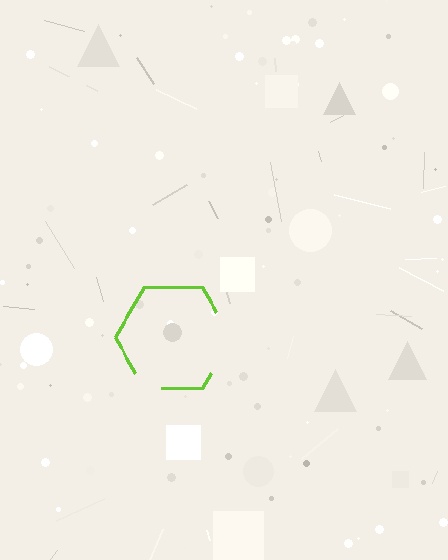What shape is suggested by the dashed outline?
The dashed outline suggests a hexagon.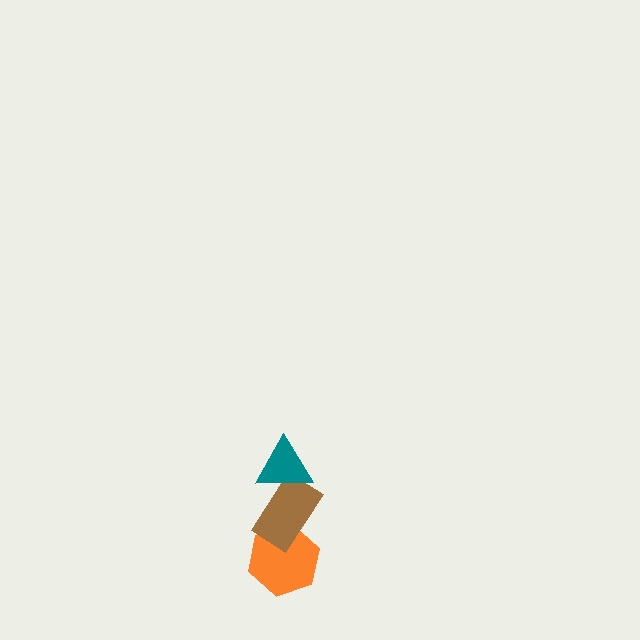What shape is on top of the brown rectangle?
The teal triangle is on top of the brown rectangle.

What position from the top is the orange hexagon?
The orange hexagon is 3rd from the top.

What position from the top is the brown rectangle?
The brown rectangle is 2nd from the top.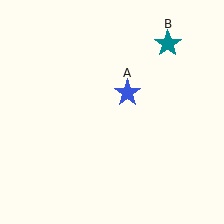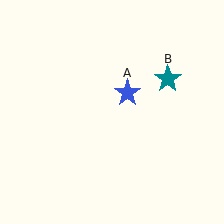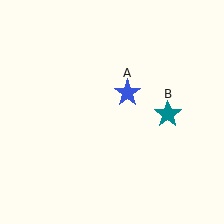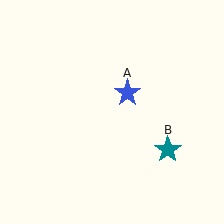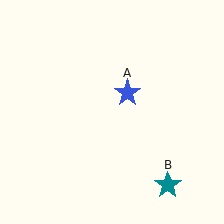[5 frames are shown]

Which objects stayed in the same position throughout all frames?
Blue star (object A) remained stationary.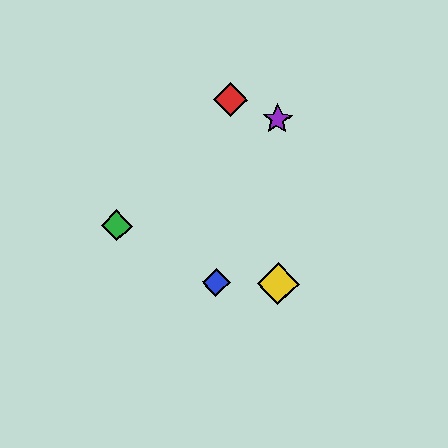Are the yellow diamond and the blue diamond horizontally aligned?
Yes, both are at y≈284.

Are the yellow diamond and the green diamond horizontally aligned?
No, the yellow diamond is at y≈284 and the green diamond is at y≈225.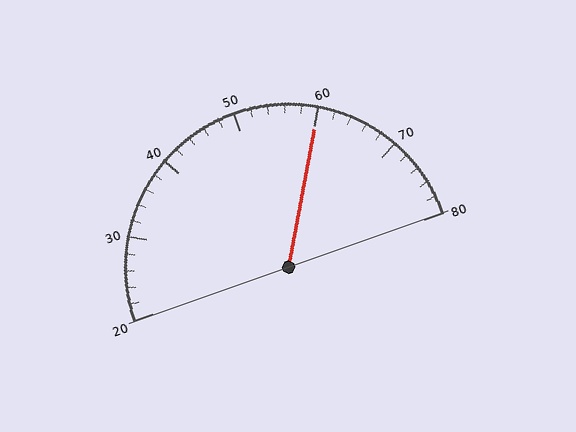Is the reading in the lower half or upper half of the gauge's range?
The reading is in the upper half of the range (20 to 80).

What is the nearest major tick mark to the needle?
The nearest major tick mark is 60.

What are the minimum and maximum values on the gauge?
The gauge ranges from 20 to 80.